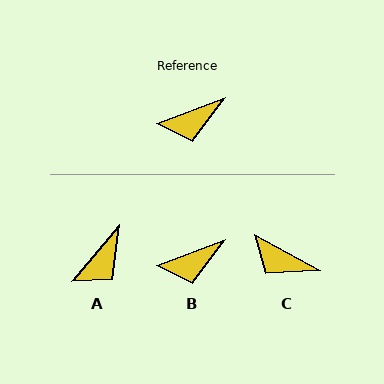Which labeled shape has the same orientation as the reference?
B.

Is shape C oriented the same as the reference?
No, it is off by about 49 degrees.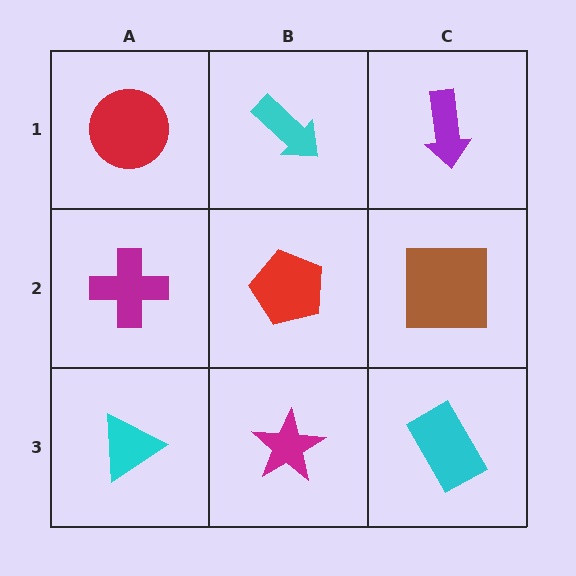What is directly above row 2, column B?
A cyan arrow.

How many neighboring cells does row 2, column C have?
3.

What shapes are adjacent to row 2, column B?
A cyan arrow (row 1, column B), a magenta star (row 3, column B), a magenta cross (row 2, column A), a brown square (row 2, column C).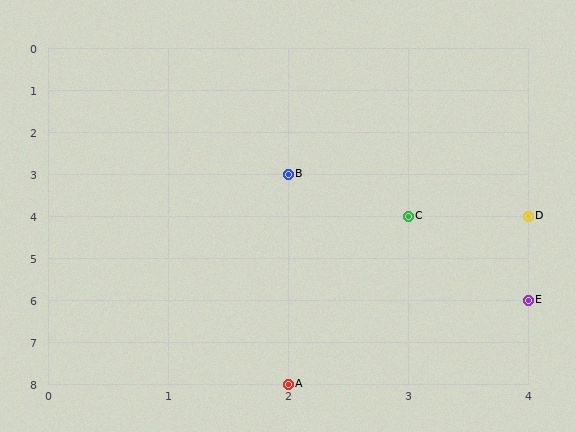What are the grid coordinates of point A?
Point A is at grid coordinates (2, 8).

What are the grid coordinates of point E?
Point E is at grid coordinates (4, 6).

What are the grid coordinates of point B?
Point B is at grid coordinates (2, 3).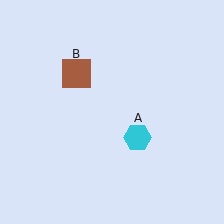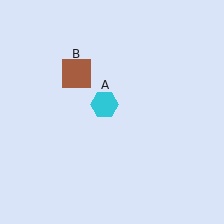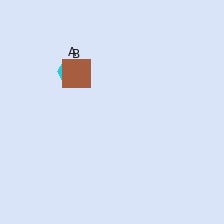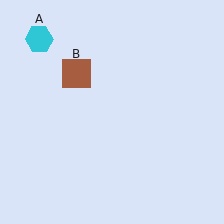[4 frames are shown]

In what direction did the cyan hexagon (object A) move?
The cyan hexagon (object A) moved up and to the left.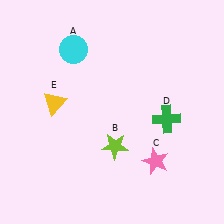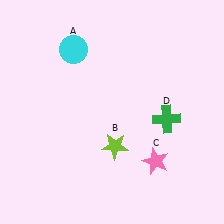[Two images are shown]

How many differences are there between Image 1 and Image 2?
There is 1 difference between the two images.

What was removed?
The yellow triangle (E) was removed in Image 2.